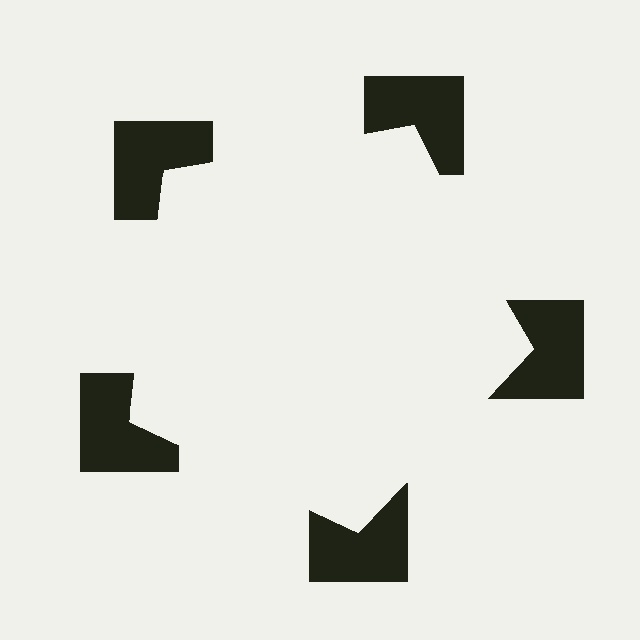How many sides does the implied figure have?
5 sides.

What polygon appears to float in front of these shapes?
An illusory pentagon — its edges are inferred from the aligned wedge cuts in the notched squares, not physically drawn.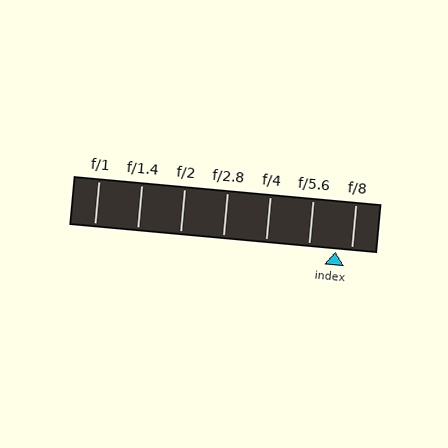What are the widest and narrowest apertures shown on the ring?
The widest aperture shown is f/1 and the narrowest is f/8.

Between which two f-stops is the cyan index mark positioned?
The index mark is between f/5.6 and f/8.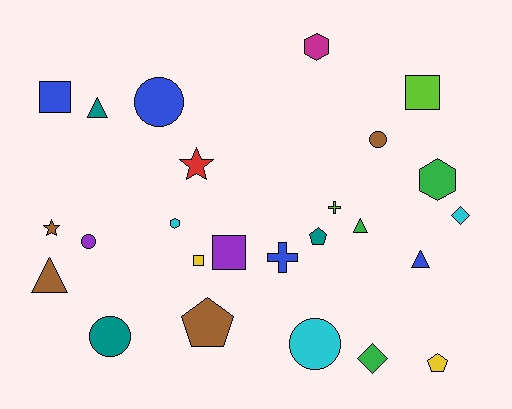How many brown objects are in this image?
There are 4 brown objects.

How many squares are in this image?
There are 4 squares.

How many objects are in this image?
There are 25 objects.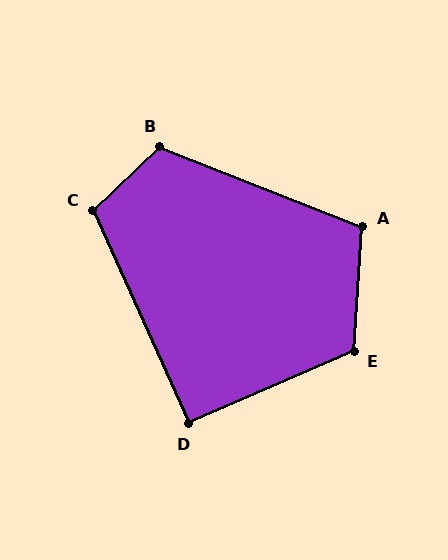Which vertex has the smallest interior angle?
D, at approximately 90 degrees.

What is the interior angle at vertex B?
Approximately 114 degrees (obtuse).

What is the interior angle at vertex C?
Approximately 110 degrees (obtuse).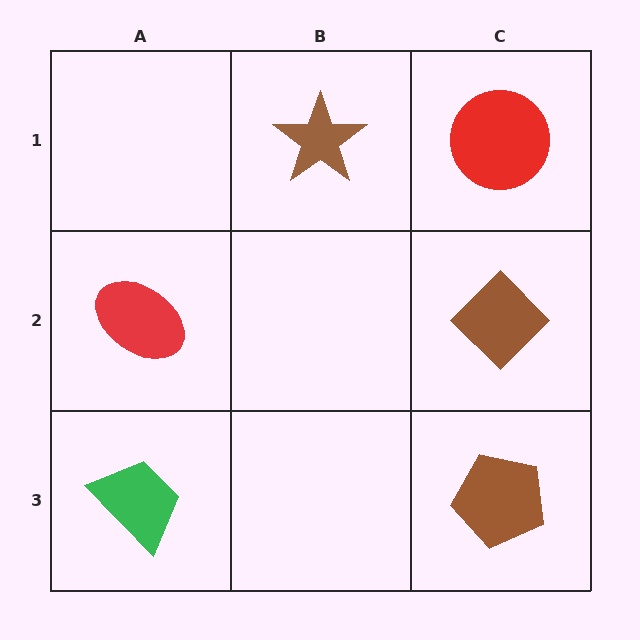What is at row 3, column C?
A brown pentagon.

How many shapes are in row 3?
2 shapes.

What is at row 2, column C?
A brown diamond.